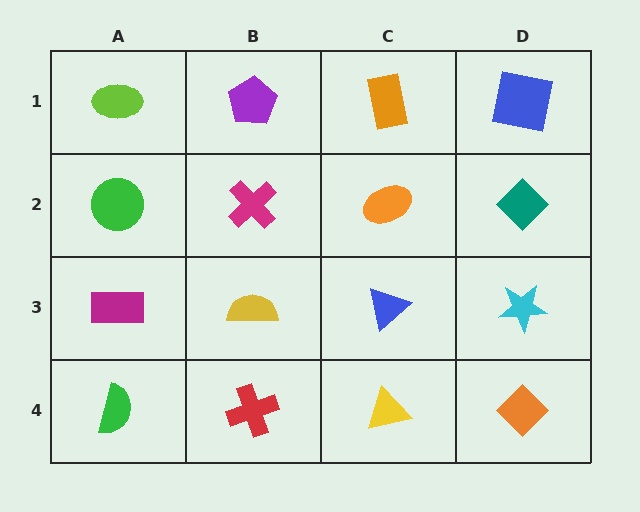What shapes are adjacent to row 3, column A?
A green circle (row 2, column A), a green semicircle (row 4, column A), a yellow semicircle (row 3, column B).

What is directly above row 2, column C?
An orange rectangle.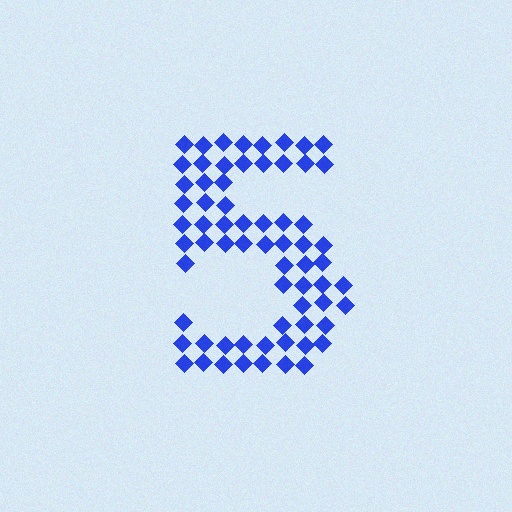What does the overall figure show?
The overall figure shows the digit 5.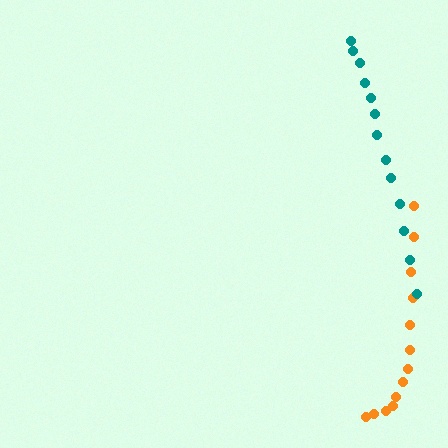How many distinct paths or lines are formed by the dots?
There are 2 distinct paths.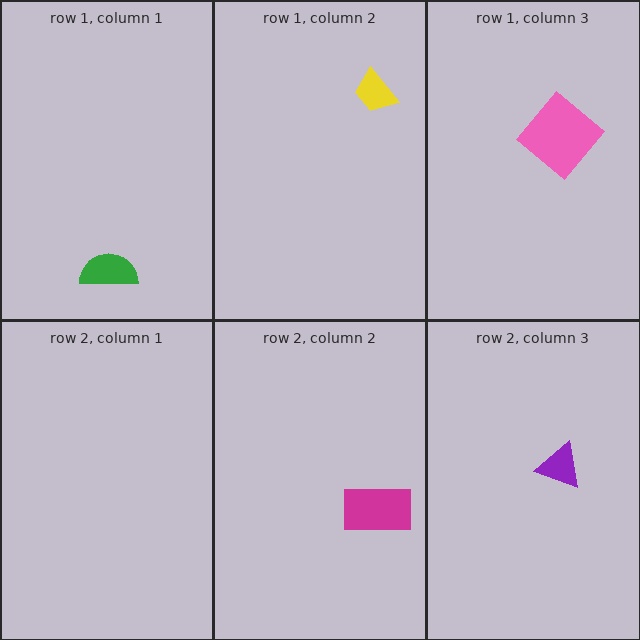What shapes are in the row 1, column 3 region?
The pink diamond.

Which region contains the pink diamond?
The row 1, column 3 region.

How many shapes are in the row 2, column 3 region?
1.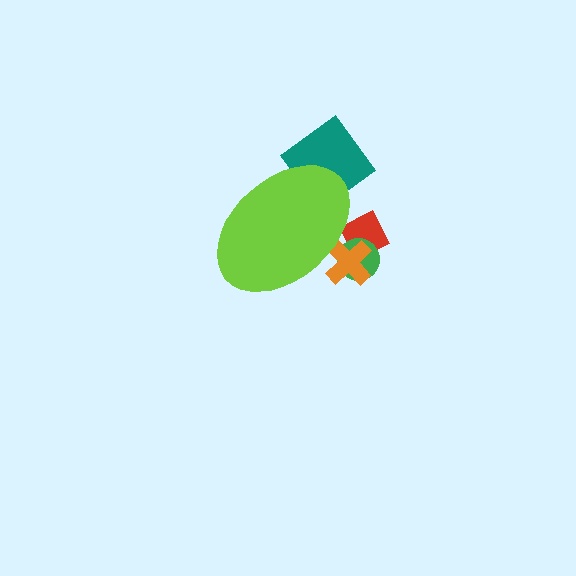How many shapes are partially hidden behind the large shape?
4 shapes are partially hidden.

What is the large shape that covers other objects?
A lime ellipse.